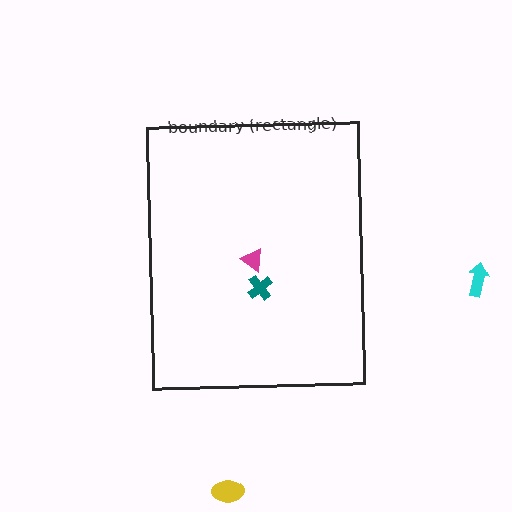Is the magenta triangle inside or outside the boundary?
Inside.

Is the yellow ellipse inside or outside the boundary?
Outside.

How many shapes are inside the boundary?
2 inside, 2 outside.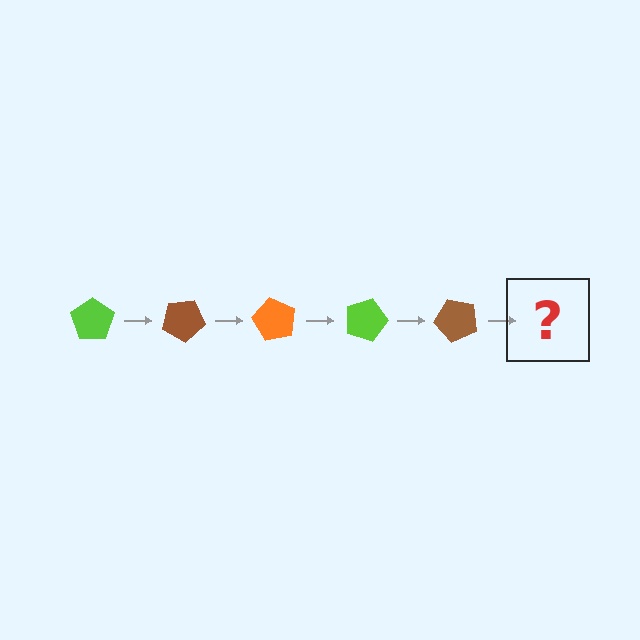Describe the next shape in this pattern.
It should be an orange pentagon, rotated 150 degrees from the start.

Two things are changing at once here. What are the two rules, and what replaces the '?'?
The two rules are that it rotates 30 degrees each step and the color cycles through lime, brown, and orange. The '?' should be an orange pentagon, rotated 150 degrees from the start.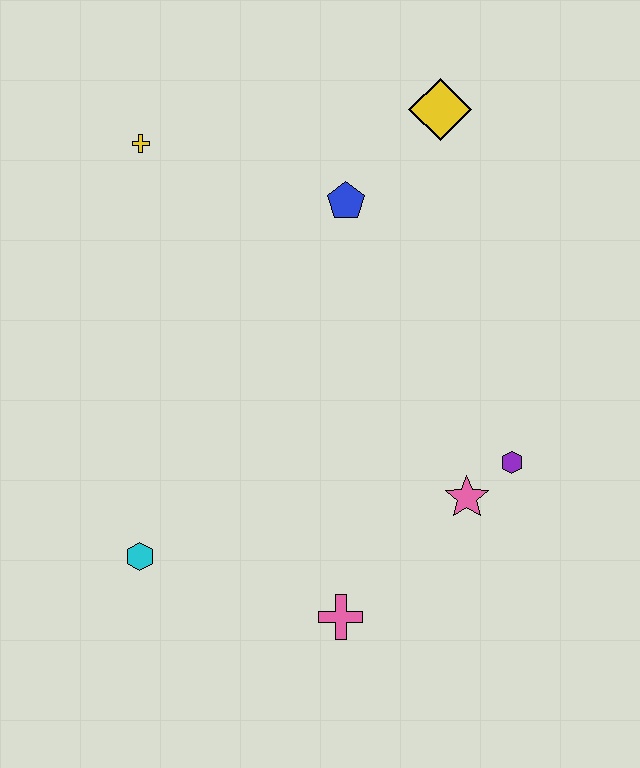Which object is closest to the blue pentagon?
The yellow diamond is closest to the blue pentagon.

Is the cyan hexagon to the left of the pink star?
Yes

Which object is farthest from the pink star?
The yellow cross is farthest from the pink star.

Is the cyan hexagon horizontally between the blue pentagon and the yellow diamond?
No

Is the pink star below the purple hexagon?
Yes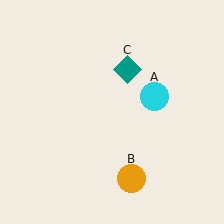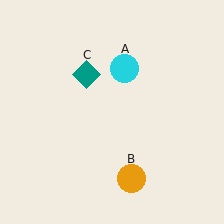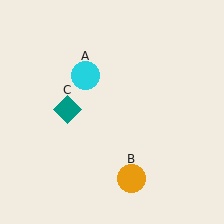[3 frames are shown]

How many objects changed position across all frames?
2 objects changed position: cyan circle (object A), teal diamond (object C).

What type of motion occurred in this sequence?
The cyan circle (object A), teal diamond (object C) rotated counterclockwise around the center of the scene.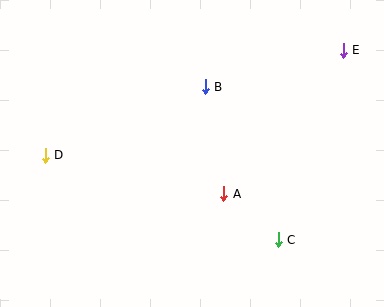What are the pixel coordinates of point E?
Point E is at (343, 50).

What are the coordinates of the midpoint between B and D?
The midpoint between B and D is at (125, 121).